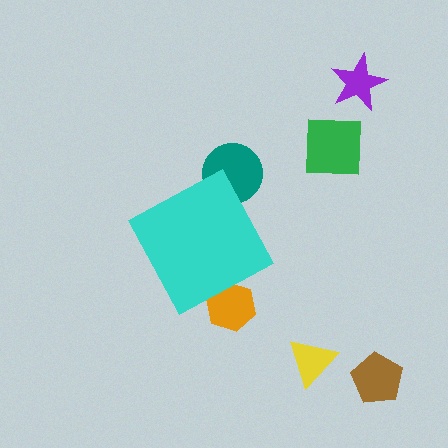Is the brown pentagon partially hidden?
No, the brown pentagon is fully visible.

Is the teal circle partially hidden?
Yes, the teal circle is partially hidden behind the cyan diamond.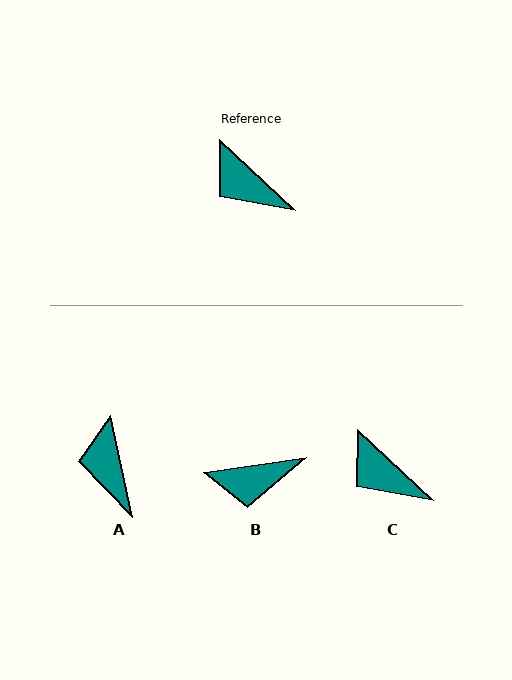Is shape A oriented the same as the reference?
No, it is off by about 35 degrees.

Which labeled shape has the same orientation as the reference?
C.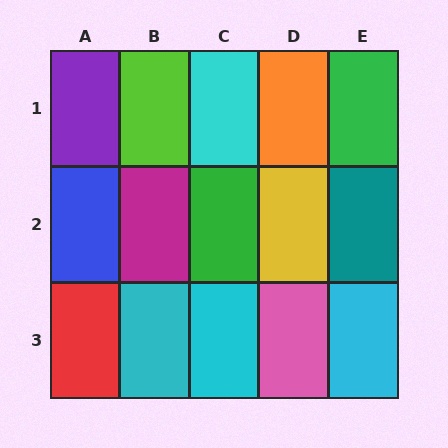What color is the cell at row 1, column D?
Orange.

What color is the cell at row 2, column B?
Magenta.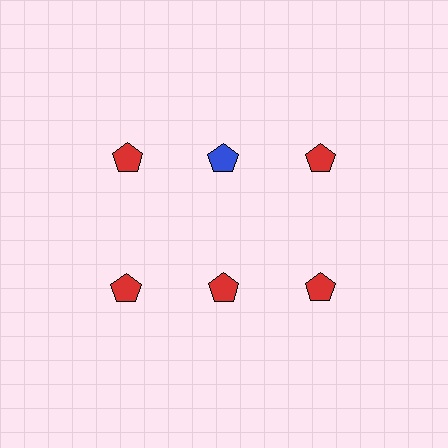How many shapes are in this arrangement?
There are 6 shapes arranged in a grid pattern.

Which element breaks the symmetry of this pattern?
The blue pentagon in the top row, second from left column breaks the symmetry. All other shapes are red pentagons.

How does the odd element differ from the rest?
It has a different color: blue instead of red.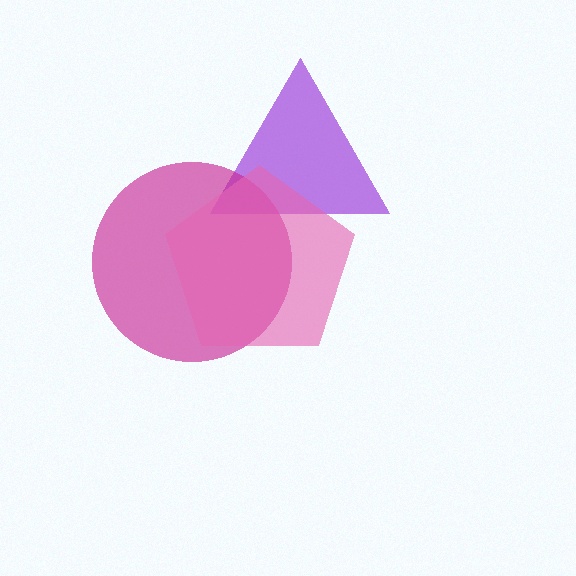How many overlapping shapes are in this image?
There are 3 overlapping shapes in the image.